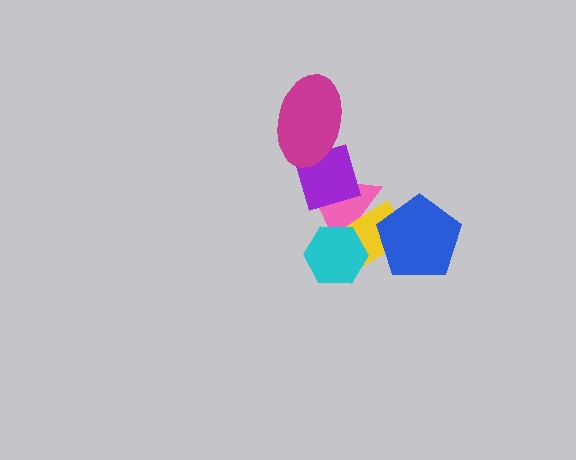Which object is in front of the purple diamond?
The magenta ellipse is in front of the purple diamond.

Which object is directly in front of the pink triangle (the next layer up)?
The yellow rectangle is directly in front of the pink triangle.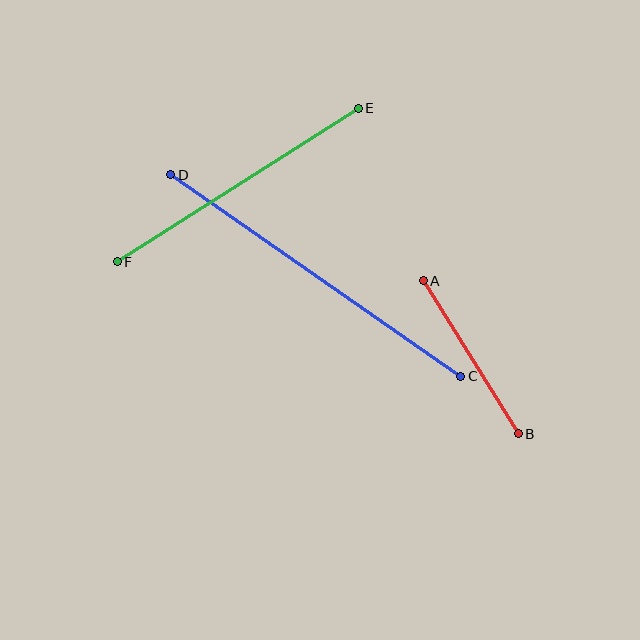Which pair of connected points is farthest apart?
Points C and D are farthest apart.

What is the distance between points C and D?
The distance is approximately 353 pixels.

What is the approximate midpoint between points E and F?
The midpoint is at approximately (238, 185) pixels.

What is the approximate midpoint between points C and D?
The midpoint is at approximately (316, 276) pixels.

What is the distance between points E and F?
The distance is approximately 286 pixels.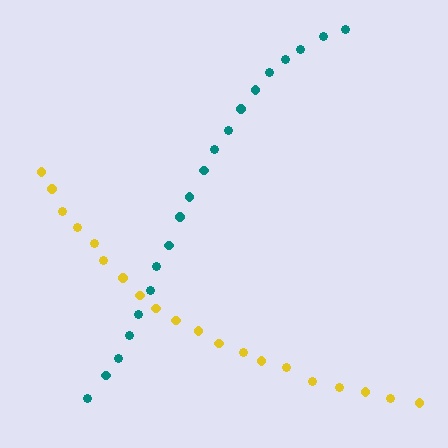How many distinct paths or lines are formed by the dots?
There are 2 distinct paths.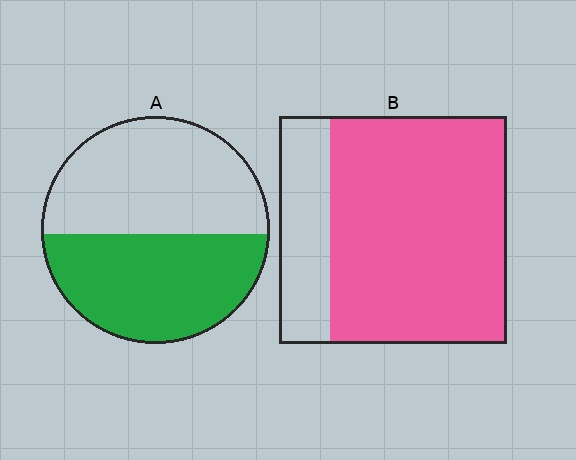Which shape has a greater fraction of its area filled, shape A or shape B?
Shape B.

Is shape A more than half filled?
Roughly half.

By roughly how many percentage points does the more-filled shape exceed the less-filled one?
By roughly 30 percentage points (B over A).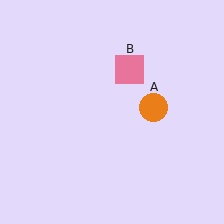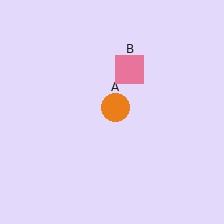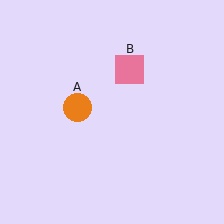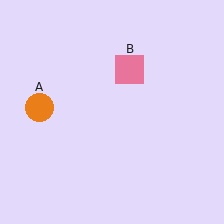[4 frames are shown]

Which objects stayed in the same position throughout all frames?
Pink square (object B) remained stationary.